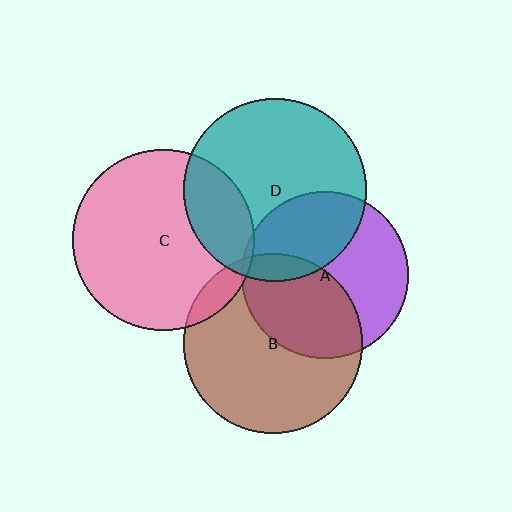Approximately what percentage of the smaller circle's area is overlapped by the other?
Approximately 5%.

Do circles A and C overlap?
Yes.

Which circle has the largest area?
Circle D (teal).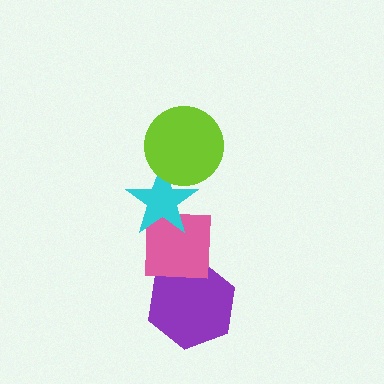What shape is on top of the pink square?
The cyan star is on top of the pink square.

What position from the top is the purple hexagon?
The purple hexagon is 4th from the top.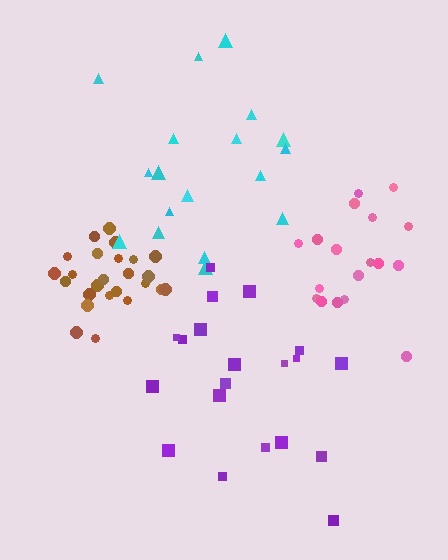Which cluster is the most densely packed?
Brown.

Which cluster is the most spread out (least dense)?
Purple.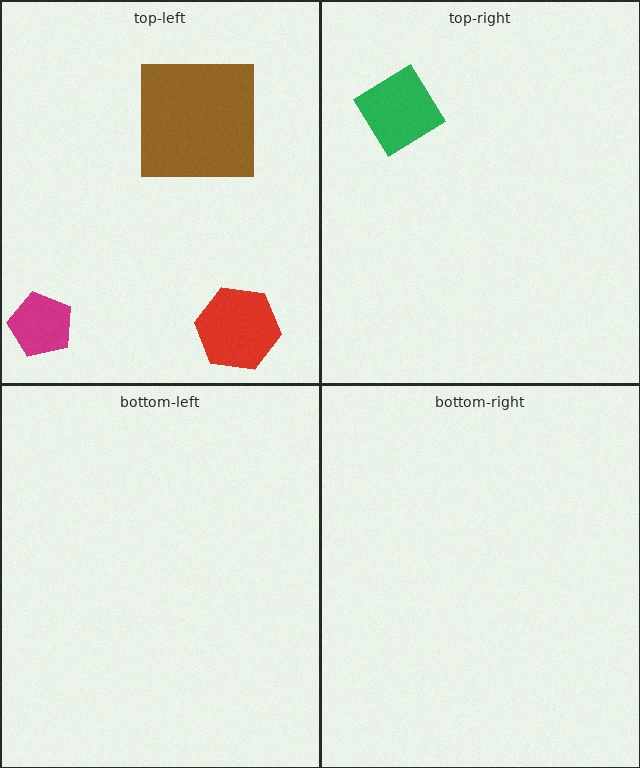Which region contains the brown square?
The top-left region.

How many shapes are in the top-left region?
3.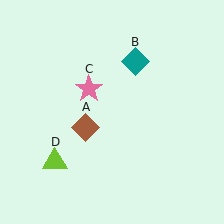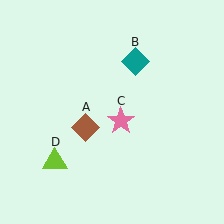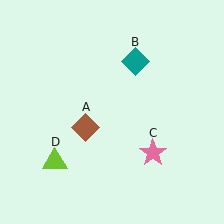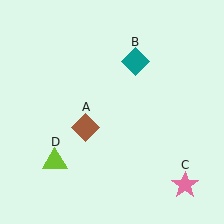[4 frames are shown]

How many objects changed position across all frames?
1 object changed position: pink star (object C).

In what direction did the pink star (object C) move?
The pink star (object C) moved down and to the right.